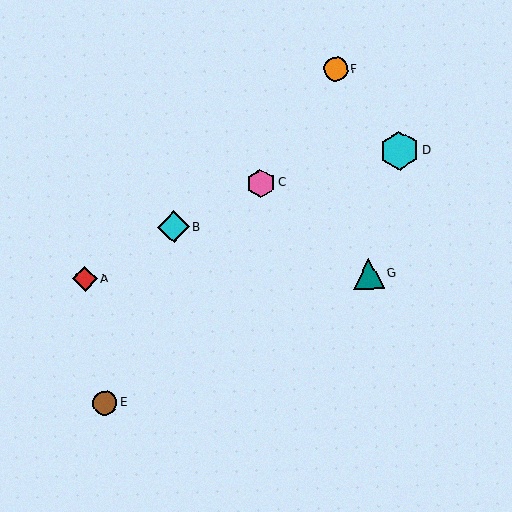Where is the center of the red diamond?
The center of the red diamond is at (85, 279).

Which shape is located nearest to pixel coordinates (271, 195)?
The pink hexagon (labeled C) at (260, 183) is nearest to that location.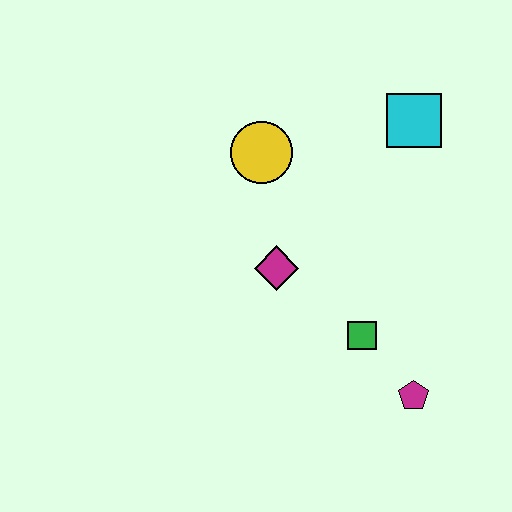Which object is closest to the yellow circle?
The magenta diamond is closest to the yellow circle.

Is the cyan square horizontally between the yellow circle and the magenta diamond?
No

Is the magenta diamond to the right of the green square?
No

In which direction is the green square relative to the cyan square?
The green square is below the cyan square.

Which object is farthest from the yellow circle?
The magenta pentagon is farthest from the yellow circle.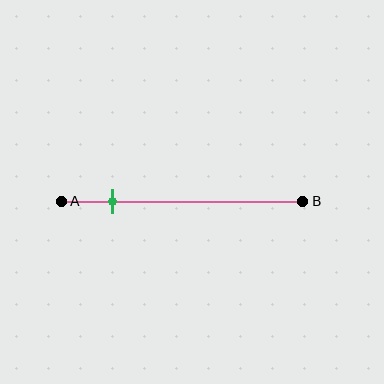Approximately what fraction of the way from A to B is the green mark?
The green mark is approximately 20% of the way from A to B.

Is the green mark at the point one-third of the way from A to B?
No, the mark is at about 20% from A, not at the 33% one-third point.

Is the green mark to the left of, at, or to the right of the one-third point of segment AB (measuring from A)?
The green mark is to the left of the one-third point of segment AB.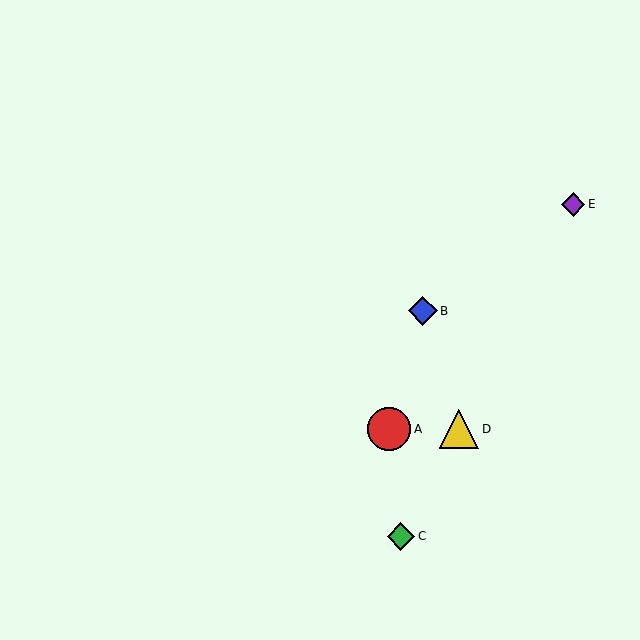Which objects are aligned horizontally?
Objects A, D are aligned horizontally.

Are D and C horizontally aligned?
No, D is at y≈429 and C is at y≈536.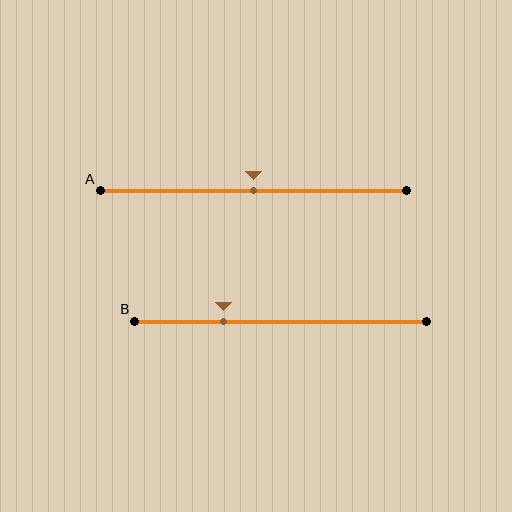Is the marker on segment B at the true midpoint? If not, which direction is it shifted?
No, the marker on segment B is shifted to the left by about 19% of the segment length.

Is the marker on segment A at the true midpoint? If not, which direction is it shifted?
Yes, the marker on segment A is at the true midpoint.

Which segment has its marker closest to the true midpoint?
Segment A has its marker closest to the true midpoint.